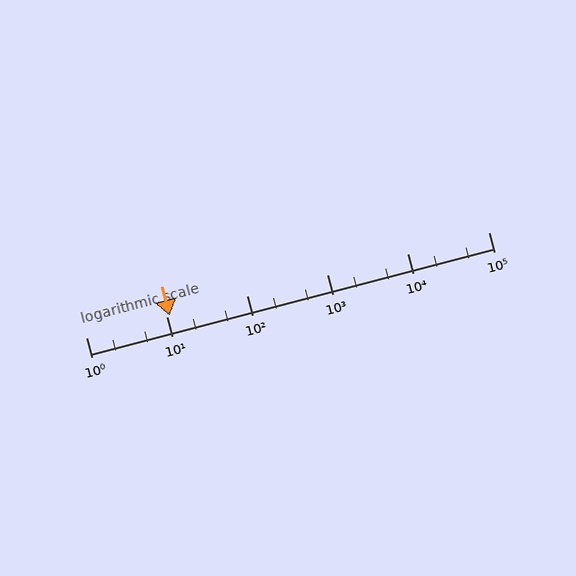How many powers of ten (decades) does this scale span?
The scale spans 5 decades, from 1 to 100000.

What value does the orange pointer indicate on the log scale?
The pointer indicates approximately 11.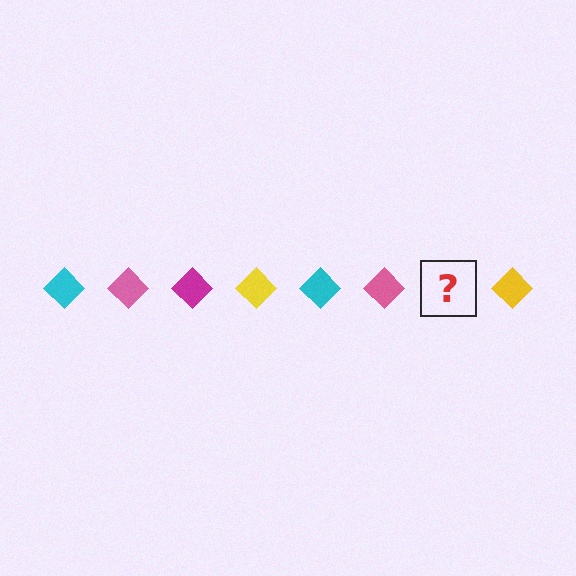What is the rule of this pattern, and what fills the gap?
The rule is that the pattern cycles through cyan, pink, magenta, yellow diamonds. The gap should be filled with a magenta diamond.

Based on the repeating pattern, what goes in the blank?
The blank should be a magenta diamond.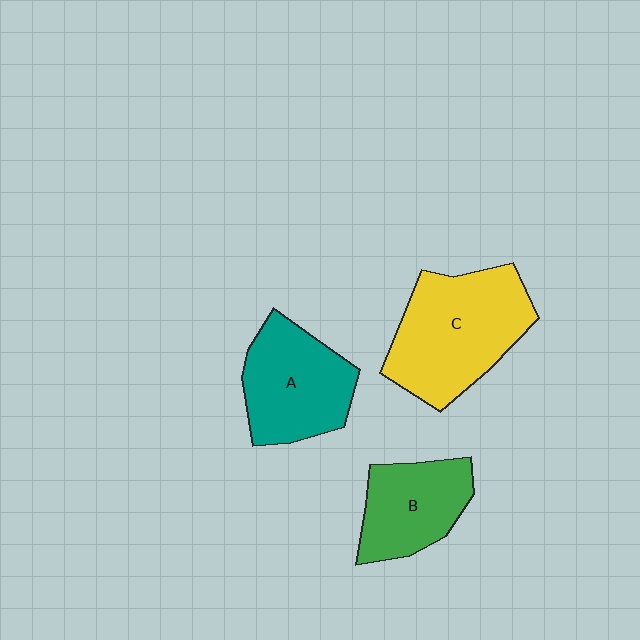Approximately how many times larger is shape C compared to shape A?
Approximately 1.3 times.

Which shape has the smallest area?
Shape B (green).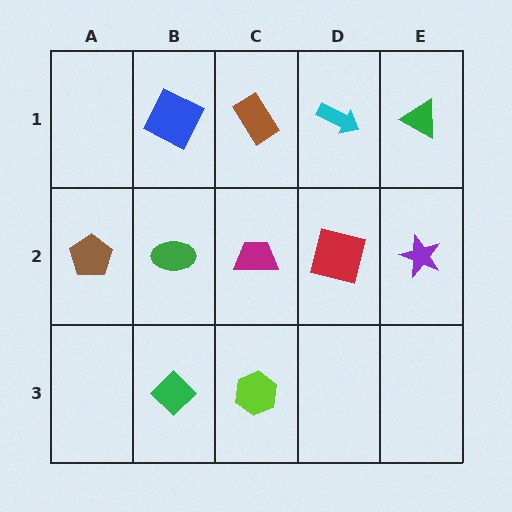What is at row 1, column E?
A green triangle.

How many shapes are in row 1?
4 shapes.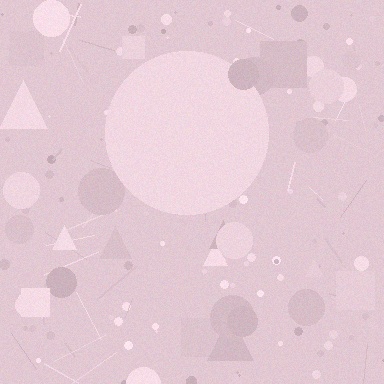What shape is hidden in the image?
A circle is hidden in the image.